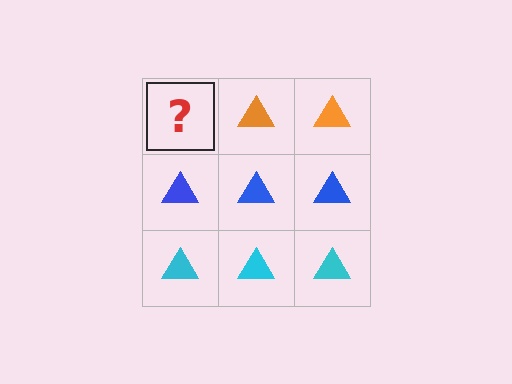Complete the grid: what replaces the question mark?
The question mark should be replaced with an orange triangle.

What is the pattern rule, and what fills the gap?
The rule is that each row has a consistent color. The gap should be filled with an orange triangle.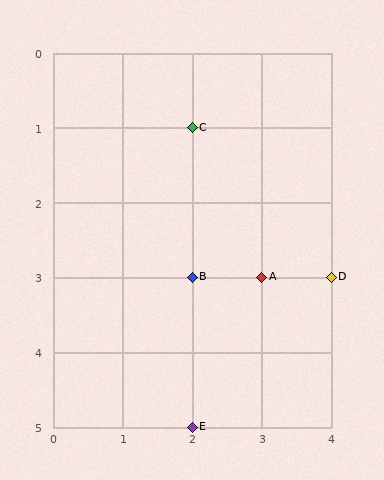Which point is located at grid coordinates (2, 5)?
Point E is at (2, 5).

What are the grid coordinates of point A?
Point A is at grid coordinates (3, 3).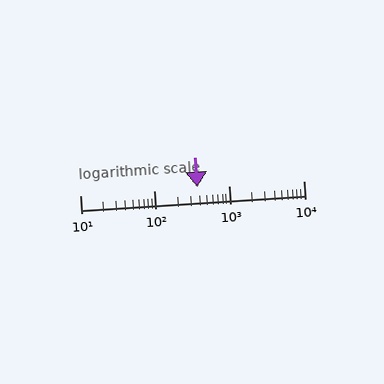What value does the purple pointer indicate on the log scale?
The pointer indicates approximately 370.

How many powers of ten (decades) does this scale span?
The scale spans 3 decades, from 10 to 10000.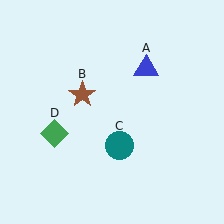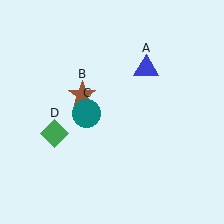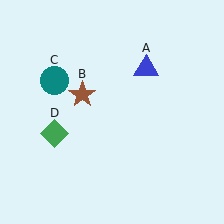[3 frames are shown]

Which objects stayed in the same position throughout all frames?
Blue triangle (object A) and brown star (object B) and green diamond (object D) remained stationary.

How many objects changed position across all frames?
1 object changed position: teal circle (object C).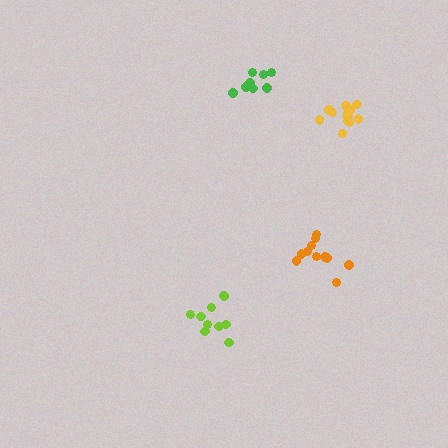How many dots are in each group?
Group 1: 13 dots, Group 2: 11 dots, Group 3: 8 dots, Group 4: 9 dots (41 total).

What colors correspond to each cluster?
The clusters are colored: yellow, orange, green, lime.